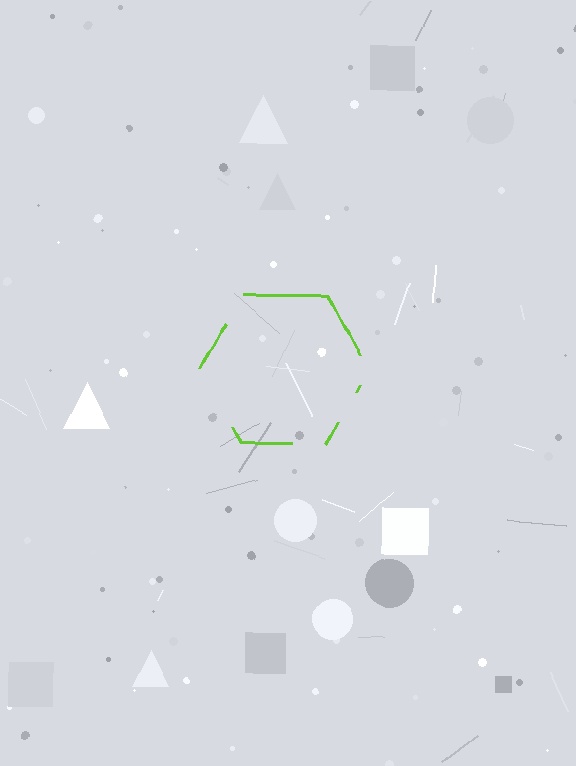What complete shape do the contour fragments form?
The contour fragments form a hexagon.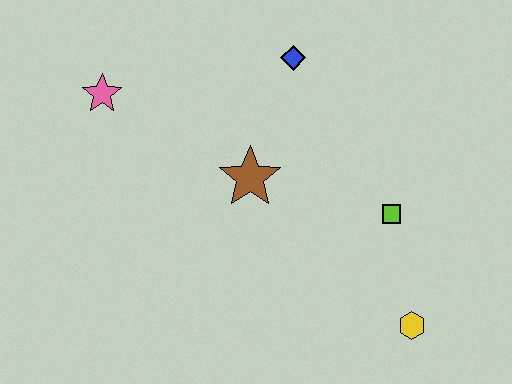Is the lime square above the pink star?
No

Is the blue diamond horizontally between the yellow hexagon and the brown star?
Yes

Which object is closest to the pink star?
The brown star is closest to the pink star.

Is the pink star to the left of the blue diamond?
Yes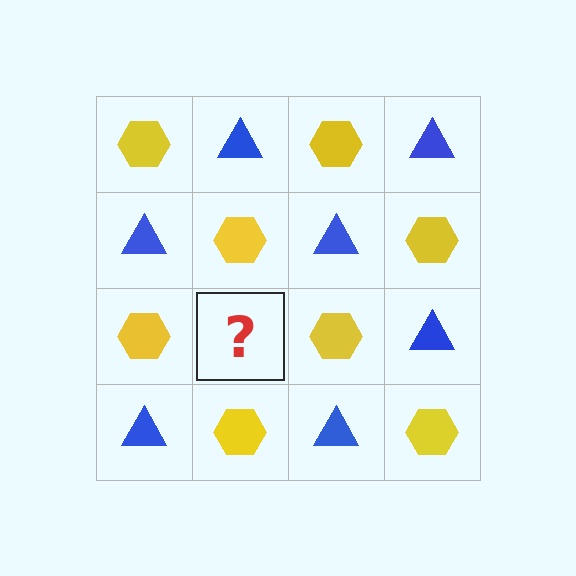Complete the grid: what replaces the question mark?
The question mark should be replaced with a blue triangle.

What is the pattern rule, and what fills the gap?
The rule is that it alternates yellow hexagon and blue triangle in a checkerboard pattern. The gap should be filled with a blue triangle.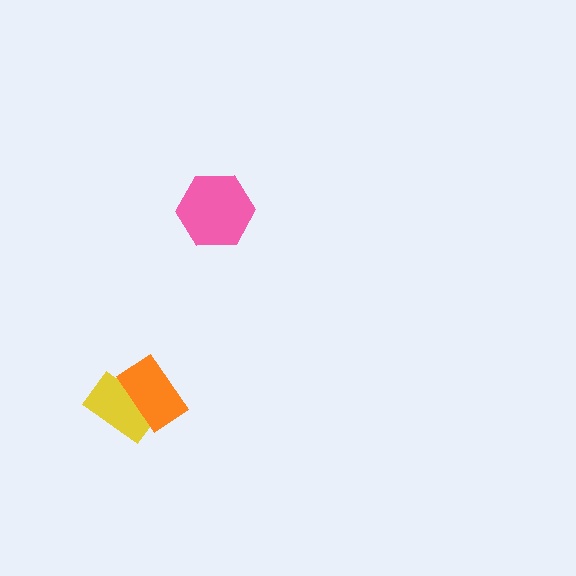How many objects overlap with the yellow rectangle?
1 object overlaps with the yellow rectangle.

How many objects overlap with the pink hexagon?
0 objects overlap with the pink hexagon.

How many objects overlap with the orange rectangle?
1 object overlaps with the orange rectangle.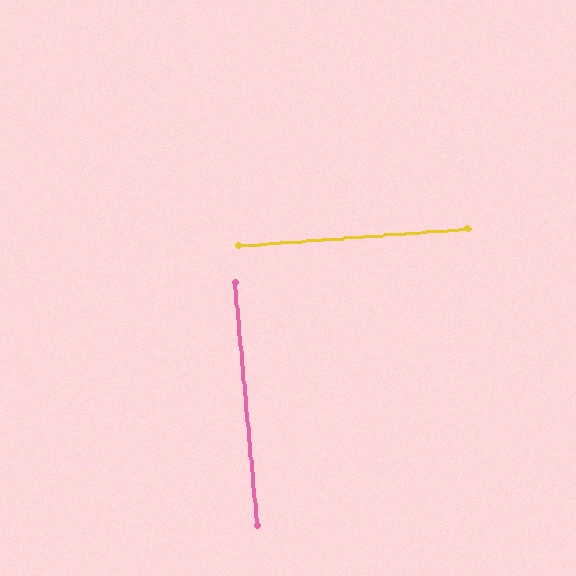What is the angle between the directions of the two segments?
Approximately 89 degrees.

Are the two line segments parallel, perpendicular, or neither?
Perpendicular — they meet at approximately 89°.